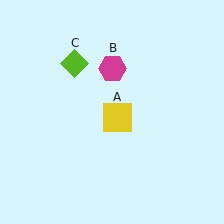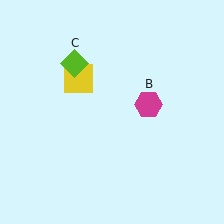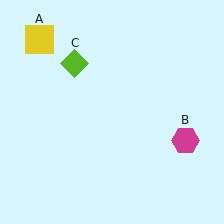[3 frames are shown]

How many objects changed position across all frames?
2 objects changed position: yellow square (object A), magenta hexagon (object B).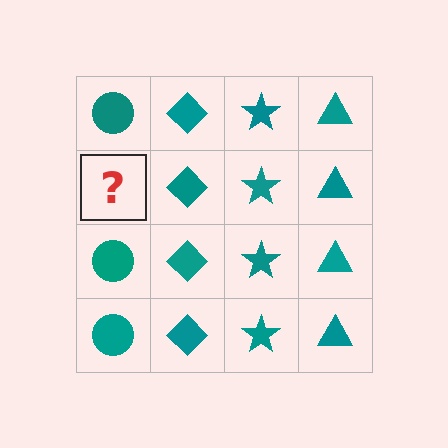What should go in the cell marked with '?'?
The missing cell should contain a teal circle.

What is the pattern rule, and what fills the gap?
The rule is that each column has a consistent shape. The gap should be filled with a teal circle.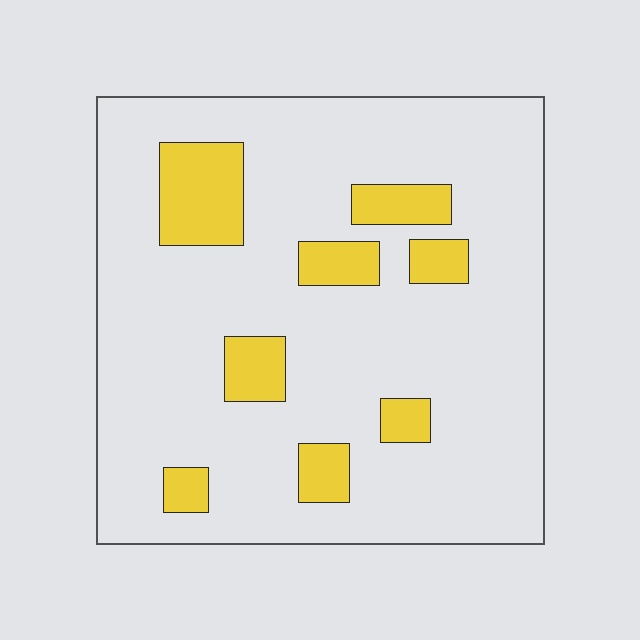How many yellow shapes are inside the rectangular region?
8.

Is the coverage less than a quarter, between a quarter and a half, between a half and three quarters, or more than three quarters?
Less than a quarter.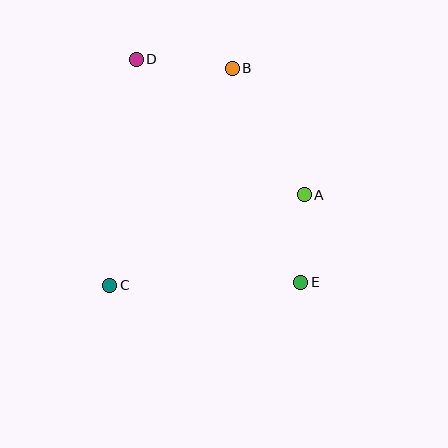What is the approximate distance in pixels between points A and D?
The distance between A and D is approximately 216 pixels.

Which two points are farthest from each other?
Points D and E are farthest from each other.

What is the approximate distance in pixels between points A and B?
The distance between A and B is approximately 145 pixels.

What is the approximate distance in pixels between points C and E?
The distance between C and E is approximately 191 pixels.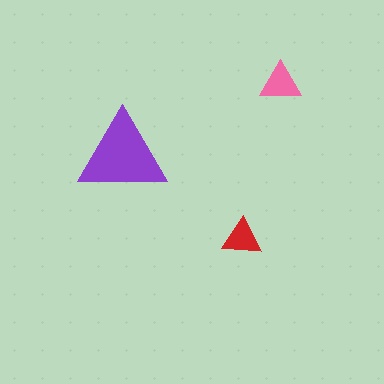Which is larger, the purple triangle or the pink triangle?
The purple one.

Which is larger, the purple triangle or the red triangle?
The purple one.